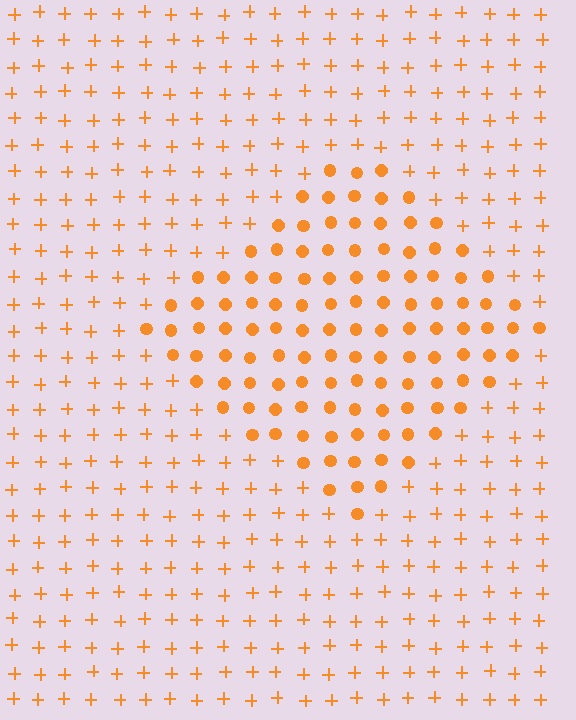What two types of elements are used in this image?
The image uses circles inside the diamond region and plus signs outside it.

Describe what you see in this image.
The image is filled with small orange elements arranged in a uniform grid. A diamond-shaped region contains circles, while the surrounding area contains plus signs. The boundary is defined purely by the change in element shape.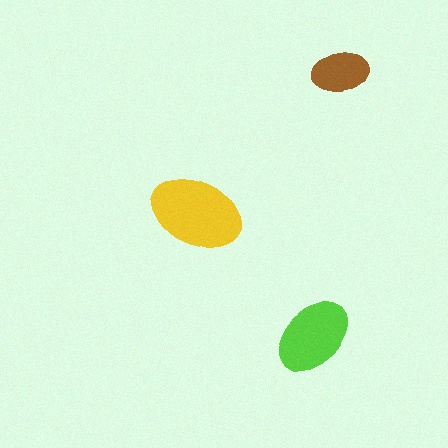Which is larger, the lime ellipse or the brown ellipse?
The lime one.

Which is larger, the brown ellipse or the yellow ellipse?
The yellow one.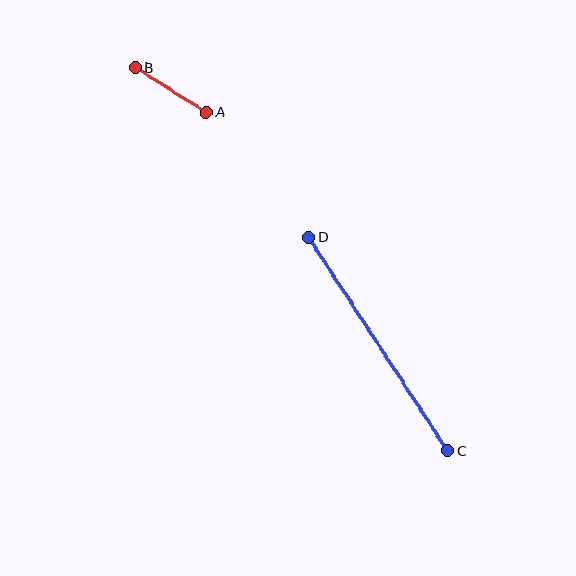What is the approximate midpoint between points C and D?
The midpoint is at approximately (378, 344) pixels.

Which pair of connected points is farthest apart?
Points C and D are farthest apart.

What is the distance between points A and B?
The distance is approximately 84 pixels.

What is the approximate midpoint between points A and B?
The midpoint is at approximately (171, 90) pixels.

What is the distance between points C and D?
The distance is approximately 255 pixels.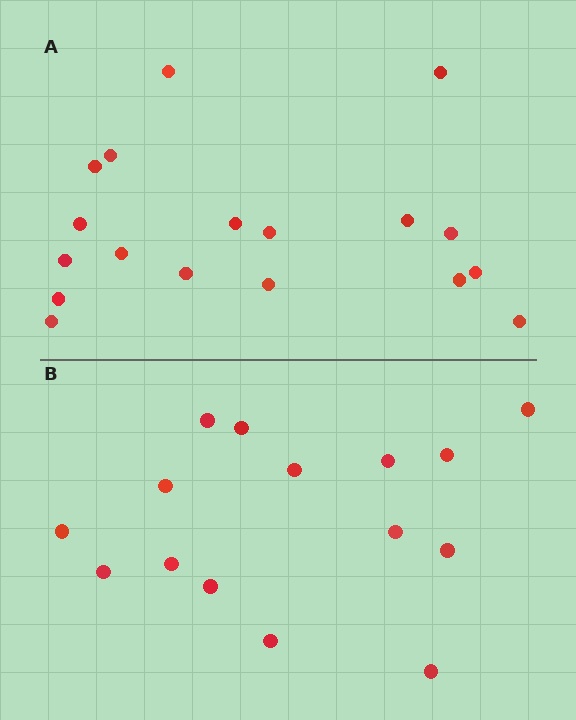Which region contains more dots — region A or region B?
Region A (the top region) has more dots.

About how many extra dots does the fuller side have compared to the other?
Region A has just a few more — roughly 2 or 3 more dots than region B.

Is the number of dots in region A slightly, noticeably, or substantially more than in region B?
Region A has only slightly more — the two regions are fairly close. The ratio is roughly 1.2 to 1.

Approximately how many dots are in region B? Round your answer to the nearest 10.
About 20 dots. (The exact count is 15, which rounds to 20.)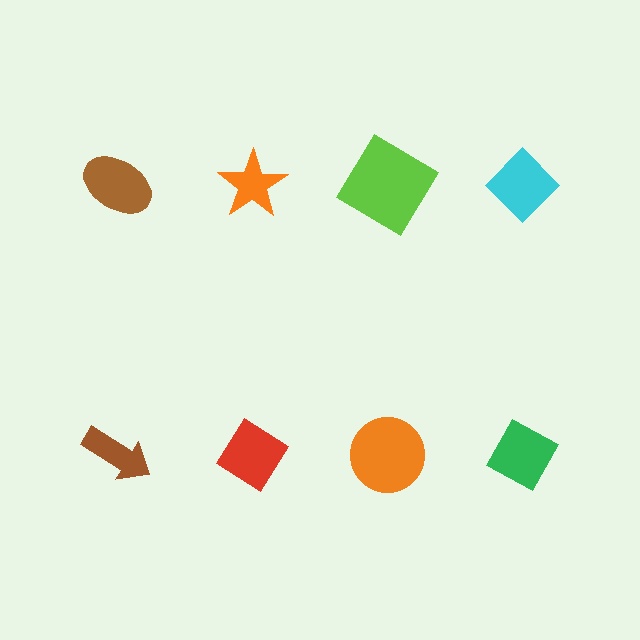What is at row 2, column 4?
A green diamond.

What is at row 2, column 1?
A brown arrow.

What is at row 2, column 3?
An orange circle.